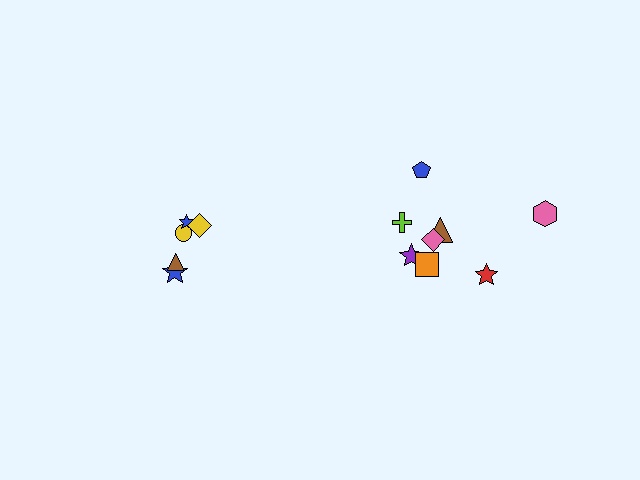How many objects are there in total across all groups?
There are 13 objects.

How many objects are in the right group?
There are 8 objects.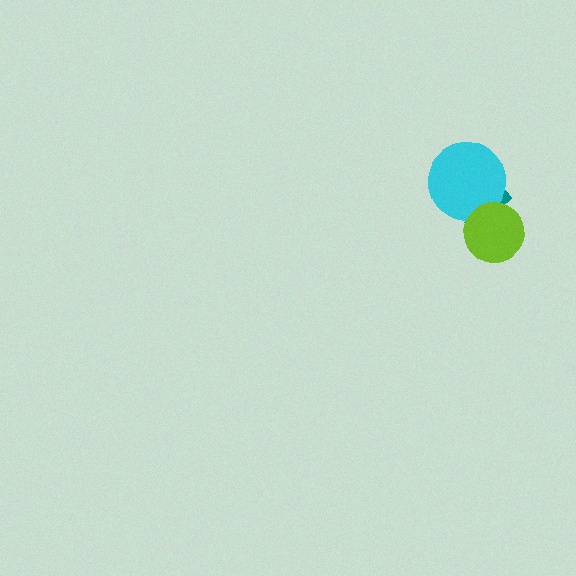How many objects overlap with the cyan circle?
2 objects overlap with the cyan circle.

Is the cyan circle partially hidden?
Yes, it is partially covered by another shape.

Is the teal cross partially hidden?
Yes, it is partially covered by another shape.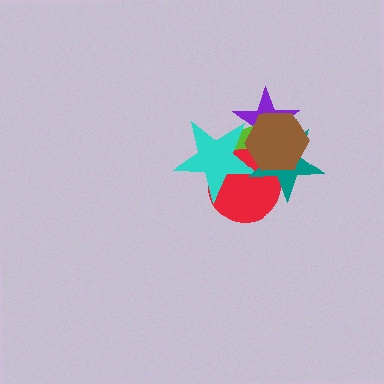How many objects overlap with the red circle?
4 objects overlap with the red circle.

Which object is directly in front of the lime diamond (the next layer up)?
The red circle is directly in front of the lime diamond.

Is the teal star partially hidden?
Yes, it is partially covered by another shape.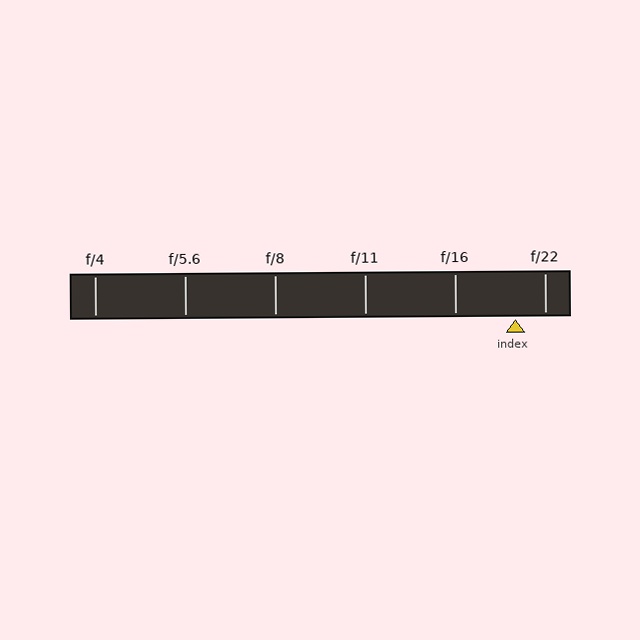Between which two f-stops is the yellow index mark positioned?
The index mark is between f/16 and f/22.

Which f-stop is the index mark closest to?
The index mark is closest to f/22.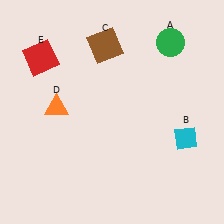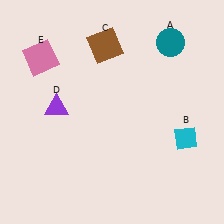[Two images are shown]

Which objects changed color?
A changed from green to teal. D changed from orange to purple. E changed from red to pink.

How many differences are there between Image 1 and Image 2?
There are 3 differences between the two images.